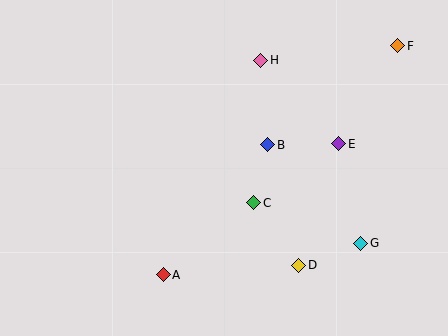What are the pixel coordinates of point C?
Point C is at (254, 203).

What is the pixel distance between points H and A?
The distance between H and A is 235 pixels.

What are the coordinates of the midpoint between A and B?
The midpoint between A and B is at (215, 210).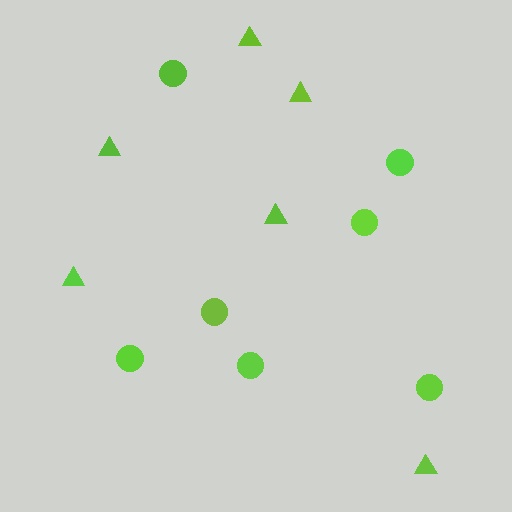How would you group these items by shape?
There are 2 groups: one group of circles (7) and one group of triangles (6).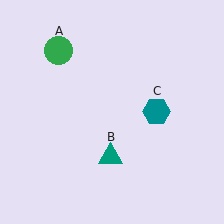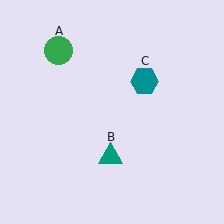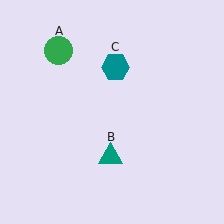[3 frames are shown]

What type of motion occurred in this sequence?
The teal hexagon (object C) rotated counterclockwise around the center of the scene.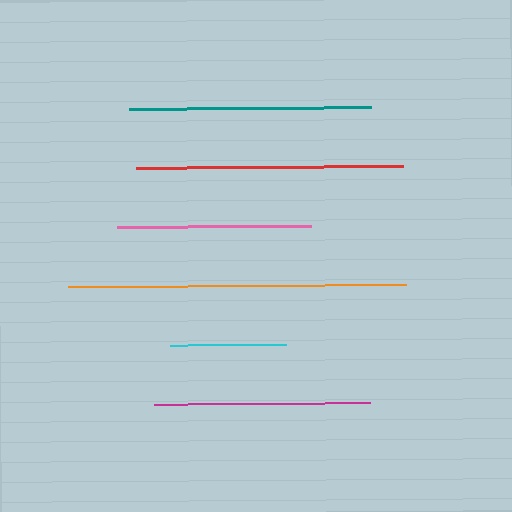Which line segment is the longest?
The orange line is the longest at approximately 338 pixels.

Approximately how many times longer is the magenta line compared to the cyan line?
The magenta line is approximately 1.9 times the length of the cyan line.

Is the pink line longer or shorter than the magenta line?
The magenta line is longer than the pink line.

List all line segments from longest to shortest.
From longest to shortest: orange, red, teal, magenta, pink, cyan.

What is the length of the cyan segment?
The cyan segment is approximately 116 pixels long.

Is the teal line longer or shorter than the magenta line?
The teal line is longer than the magenta line.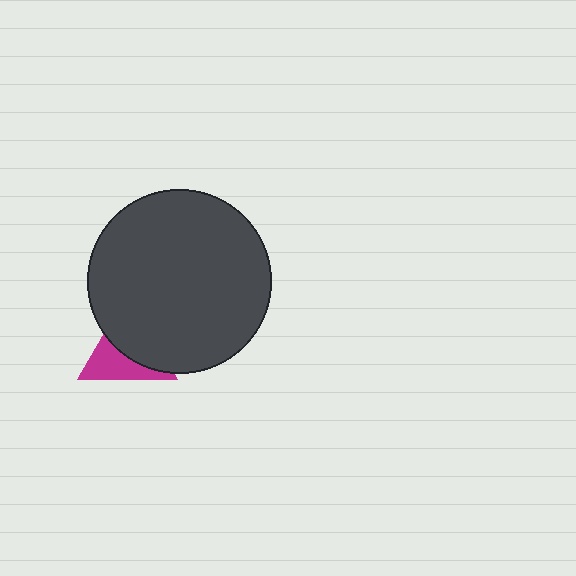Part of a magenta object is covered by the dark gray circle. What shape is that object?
It is a triangle.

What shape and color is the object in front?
The object in front is a dark gray circle.